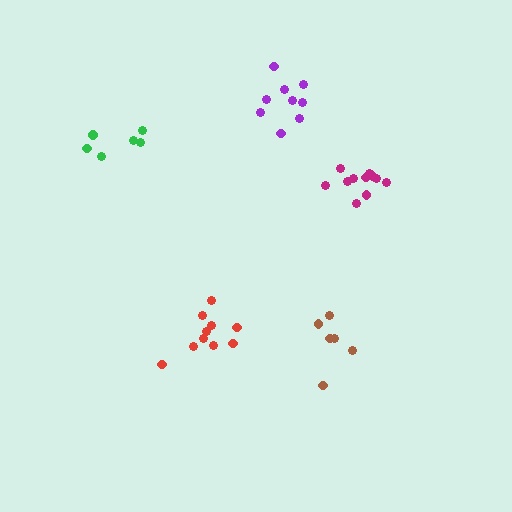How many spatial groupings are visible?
There are 5 spatial groupings.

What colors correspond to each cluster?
The clusters are colored: red, magenta, brown, green, purple.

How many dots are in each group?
Group 1: 10 dots, Group 2: 11 dots, Group 3: 6 dots, Group 4: 6 dots, Group 5: 9 dots (42 total).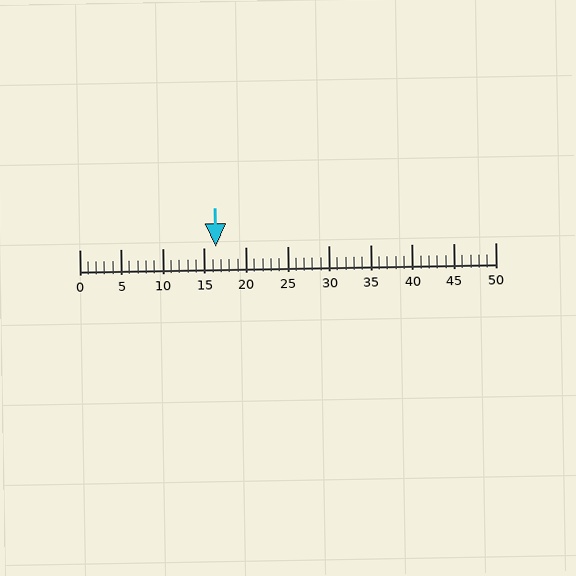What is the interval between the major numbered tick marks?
The major tick marks are spaced 5 units apart.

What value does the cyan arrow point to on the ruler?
The cyan arrow points to approximately 16.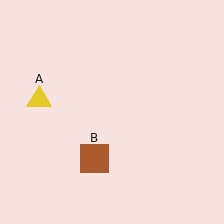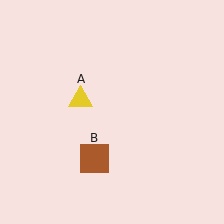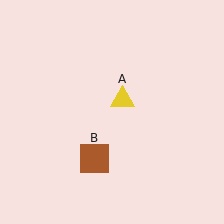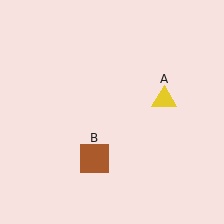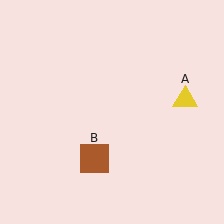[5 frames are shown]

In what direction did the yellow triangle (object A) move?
The yellow triangle (object A) moved right.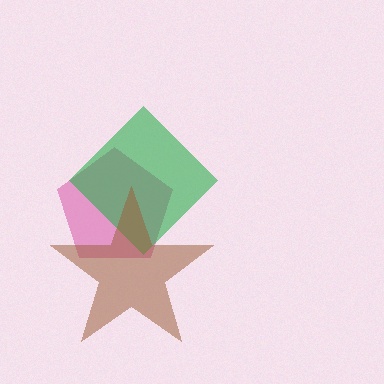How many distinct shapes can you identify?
There are 3 distinct shapes: a pink pentagon, a green diamond, a brown star.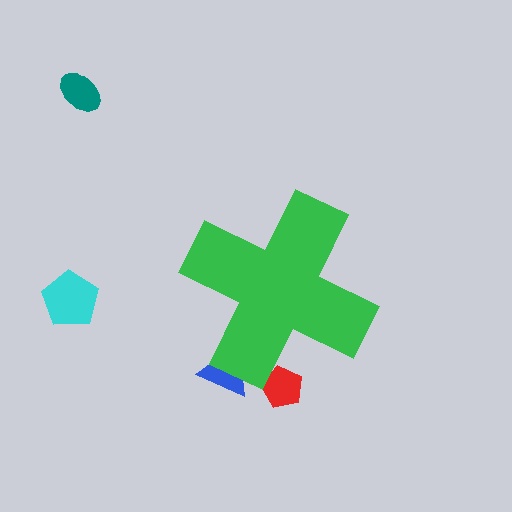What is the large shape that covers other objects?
A green cross.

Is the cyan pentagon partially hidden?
No, the cyan pentagon is fully visible.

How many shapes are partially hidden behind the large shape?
2 shapes are partially hidden.